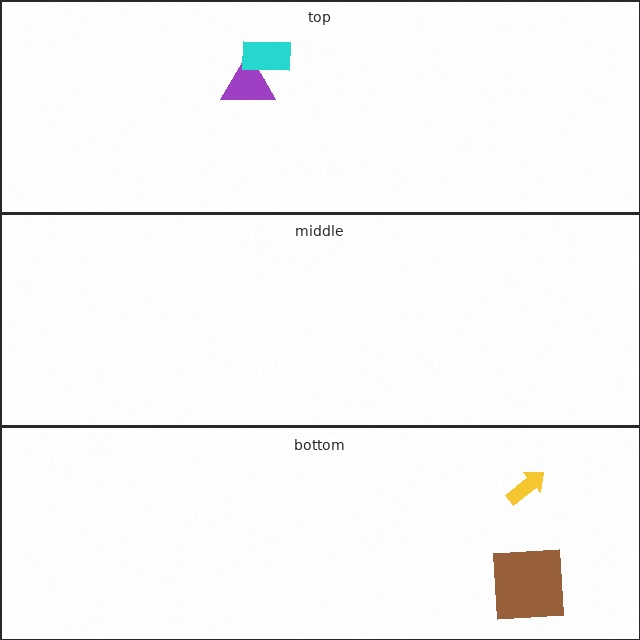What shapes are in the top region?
The purple triangle, the cyan rectangle.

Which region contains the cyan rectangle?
The top region.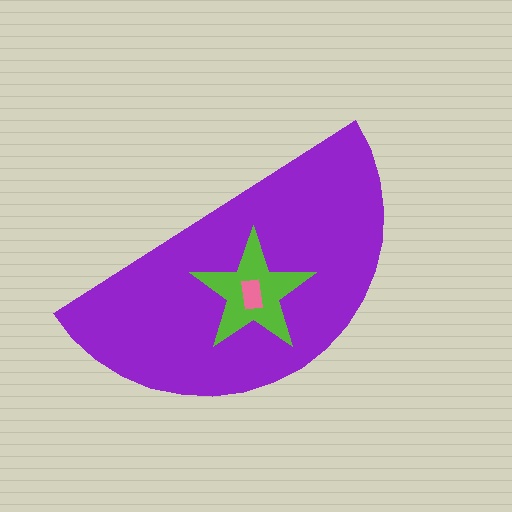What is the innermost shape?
The pink rectangle.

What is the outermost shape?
The purple semicircle.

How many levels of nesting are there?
3.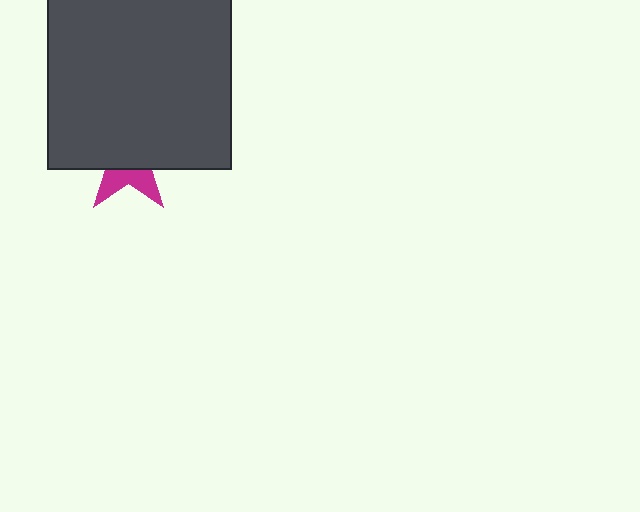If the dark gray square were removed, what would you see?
You would see the complete magenta star.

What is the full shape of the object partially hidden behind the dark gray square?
The partially hidden object is a magenta star.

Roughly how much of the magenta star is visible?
A small part of it is visible (roughly 34%).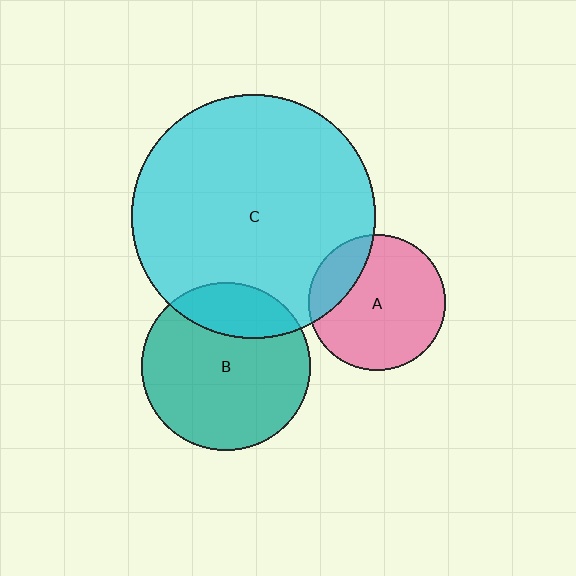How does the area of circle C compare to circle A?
Approximately 3.2 times.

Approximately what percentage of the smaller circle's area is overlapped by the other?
Approximately 20%.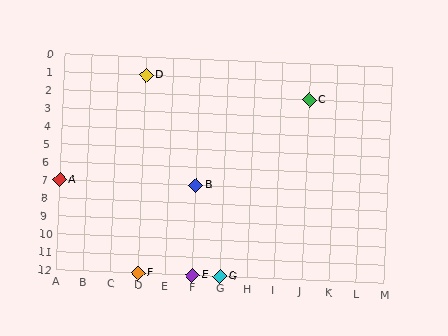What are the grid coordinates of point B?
Point B is at grid coordinates (F, 7).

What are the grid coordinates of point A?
Point A is at grid coordinates (A, 7).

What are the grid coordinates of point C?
Point C is at grid coordinates (J, 2).